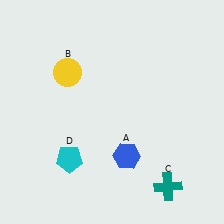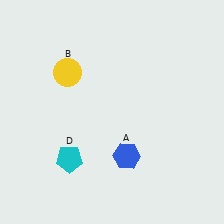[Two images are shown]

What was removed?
The teal cross (C) was removed in Image 2.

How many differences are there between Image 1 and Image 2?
There is 1 difference between the two images.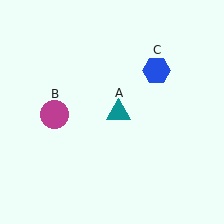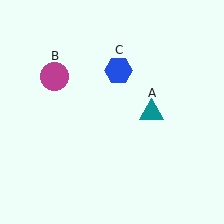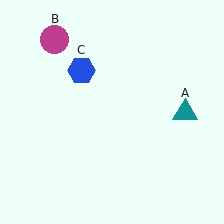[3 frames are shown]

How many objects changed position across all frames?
3 objects changed position: teal triangle (object A), magenta circle (object B), blue hexagon (object C).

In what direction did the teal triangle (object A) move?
The teal triangle (object A) moved right.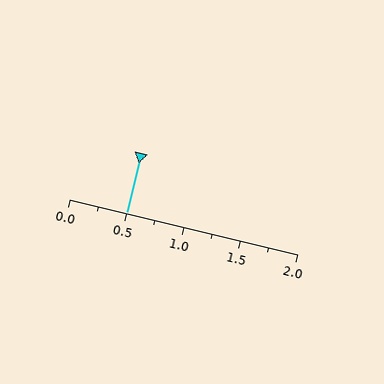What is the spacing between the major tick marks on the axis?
The major ticks are spaced 0.5 apart.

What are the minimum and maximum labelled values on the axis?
The axis runs from 0.0 to 2.0.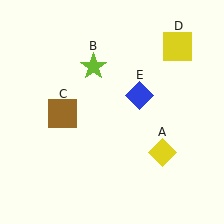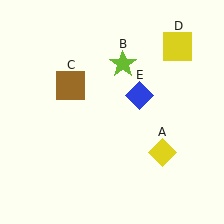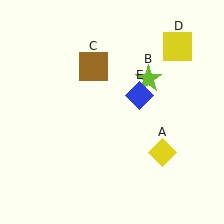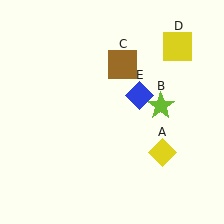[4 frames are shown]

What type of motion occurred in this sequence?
The lime star (object B), brown square (object C) rotated clockwise around the center of the scene.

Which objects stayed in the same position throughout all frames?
Yellow diamond (object A) and yellow square (object D) and blue diamond (object E) remained stationary.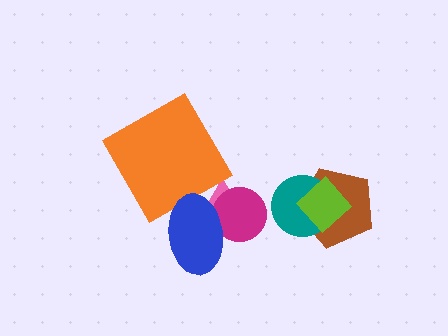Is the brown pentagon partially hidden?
Yes, it is partially covered by another shape.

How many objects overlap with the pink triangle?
2 objects overlap with the pink triangle.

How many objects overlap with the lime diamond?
2 objects overlap with the lime diamond.